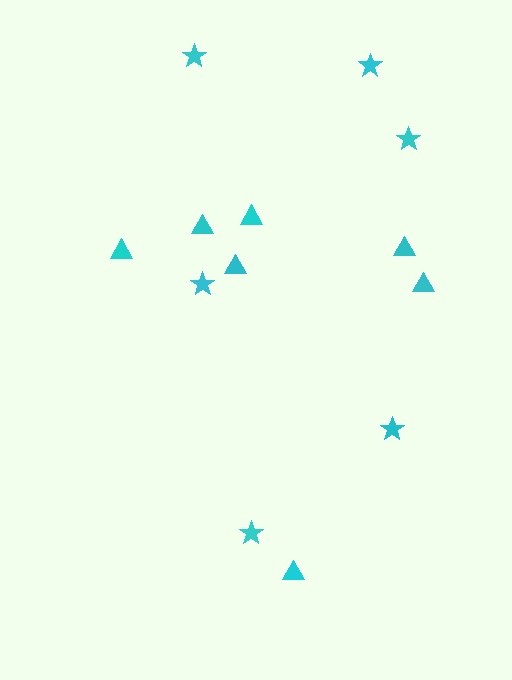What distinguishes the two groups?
There are 2 groups: one group of triangles (7) and one group of stars (6).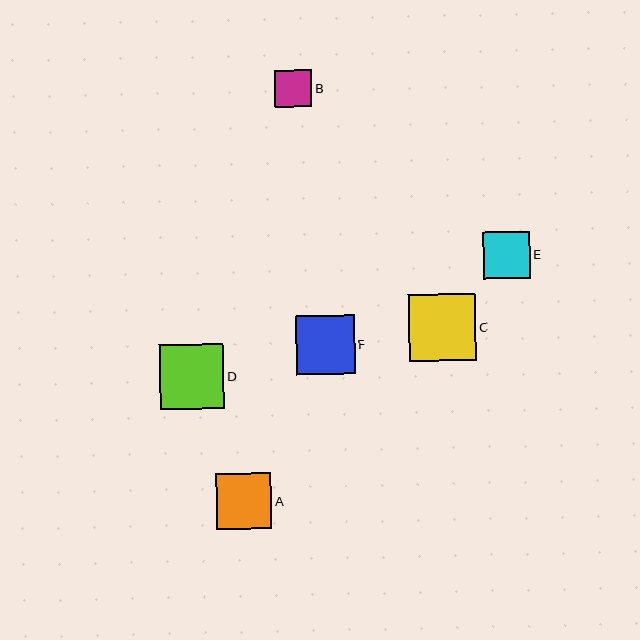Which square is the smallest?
Square B is the smallest with a size of approximately 38 pixels.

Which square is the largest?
Square C is the largest with a size of approximately 67 pixels.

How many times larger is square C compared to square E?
Square C is approximately 1.4 times the size of square E.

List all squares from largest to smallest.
From largest to smallest: C, D, F, A, E, B.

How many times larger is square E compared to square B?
Square E is approximately 1.2 times the size of square B.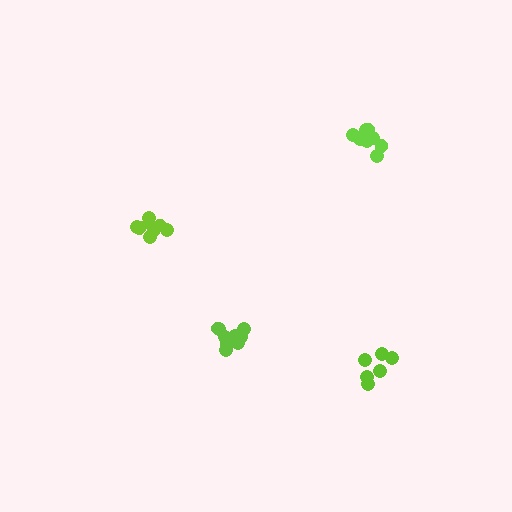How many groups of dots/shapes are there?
There are 4 groups.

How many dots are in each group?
Group 1: 8 dots, Group 2: 12 dots, Group 3: 8 dots, Group 4: 6 dots (34 total).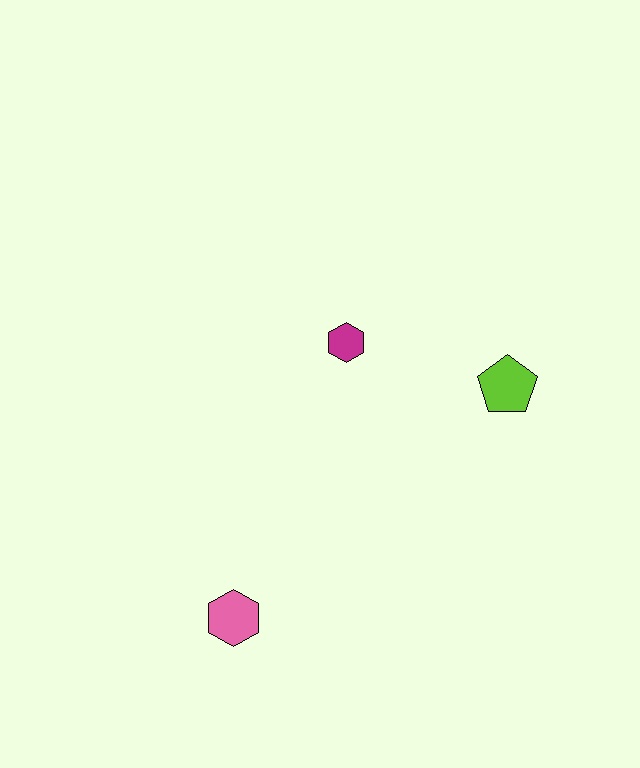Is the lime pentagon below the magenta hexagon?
Yes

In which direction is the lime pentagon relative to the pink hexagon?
The lime pentagon is to the right of the pink hexagon.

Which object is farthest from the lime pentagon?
The pink hexagon is farthest from the lime pentagon.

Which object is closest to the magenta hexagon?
The lime pentagon is closest to the magenta hexagon.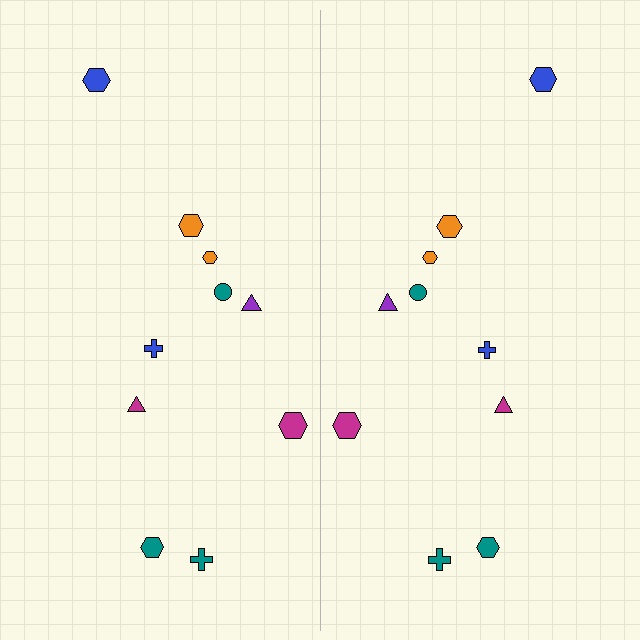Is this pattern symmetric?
Yes, this pattern has bilateral (reflection) symmetry.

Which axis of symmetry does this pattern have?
The pattern has a vertical axis of symmetry running through the center of the image.